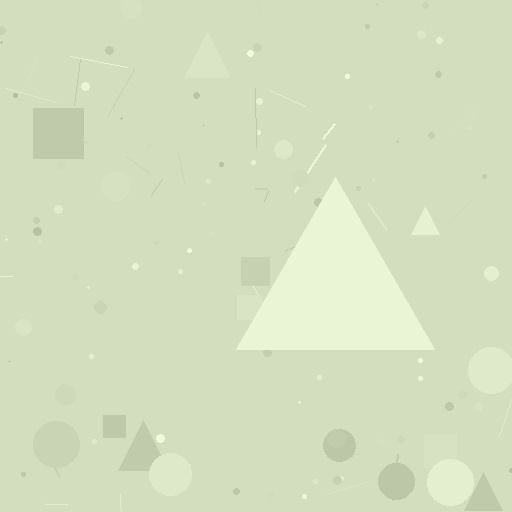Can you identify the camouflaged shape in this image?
The camouflaged shape is a triangle.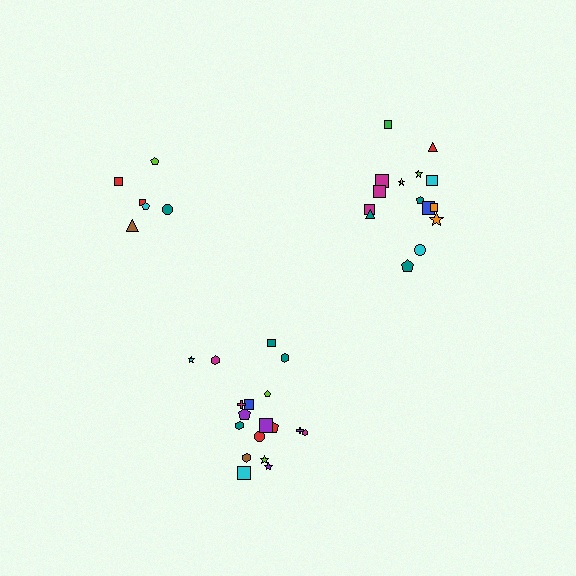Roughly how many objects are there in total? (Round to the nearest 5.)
Roughly 40 objects in total.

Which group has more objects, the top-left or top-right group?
The top-right group.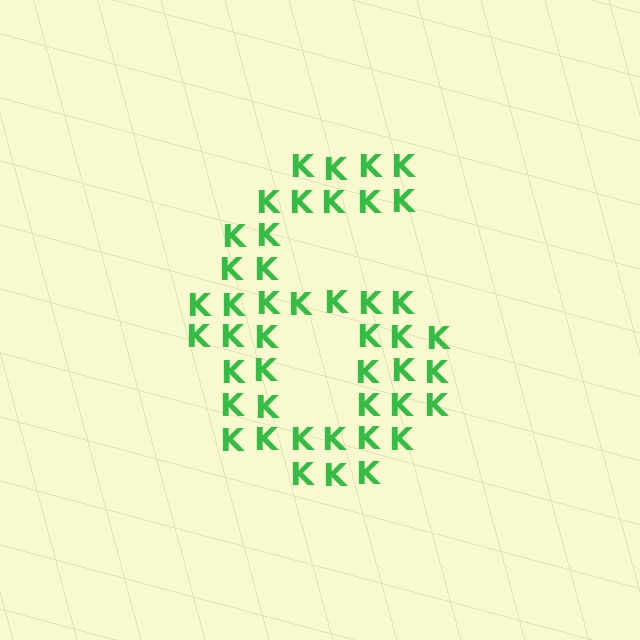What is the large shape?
The large shape is the digit 6.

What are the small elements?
The small elements are letter K's.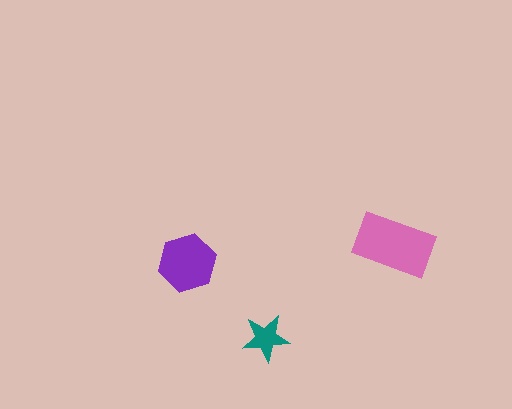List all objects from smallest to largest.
The teal star, the purple hexagon, the pink rectangle.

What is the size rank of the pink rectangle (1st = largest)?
1st.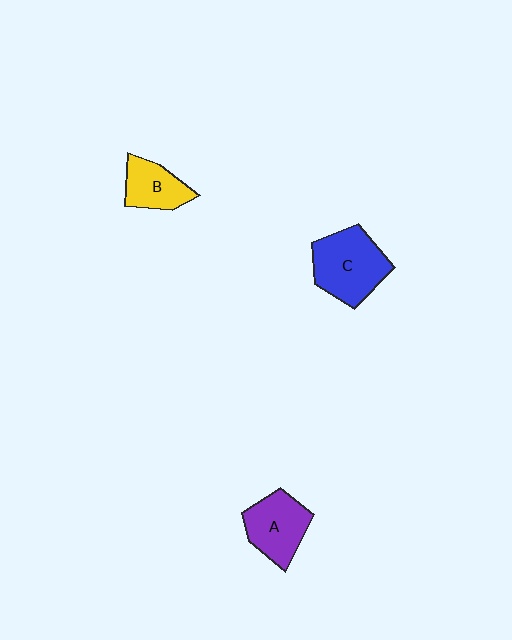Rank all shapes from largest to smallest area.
From largest to smallest: C (blue), A (purple), B (yellow).